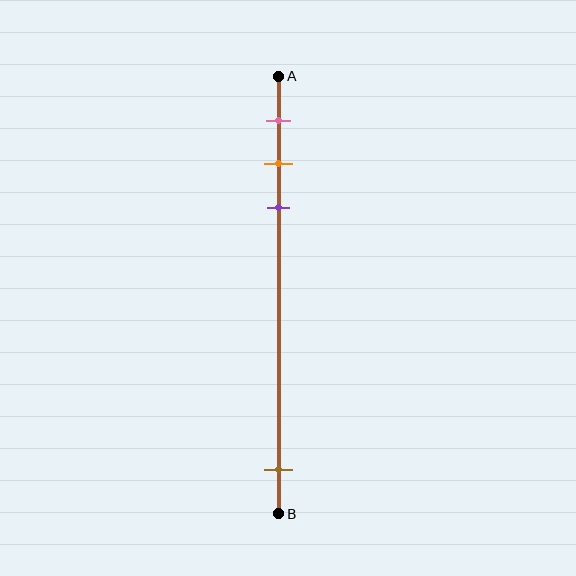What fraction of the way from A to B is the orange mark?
The orange mark is approximately 20% (0.2) of the way from A to B.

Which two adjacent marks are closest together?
The orange and purple marks are the closest adjacent pair.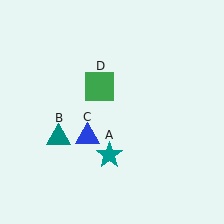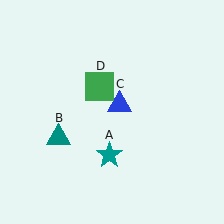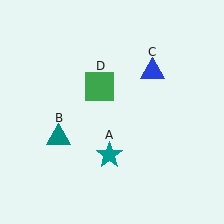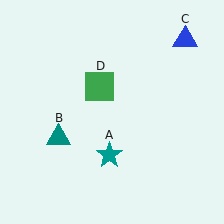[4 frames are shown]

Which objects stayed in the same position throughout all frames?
Teal star (object A) and teal triangle (object B) and green square (object D) remained stationary.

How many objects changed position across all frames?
1 object changed position: blue triangle (object C).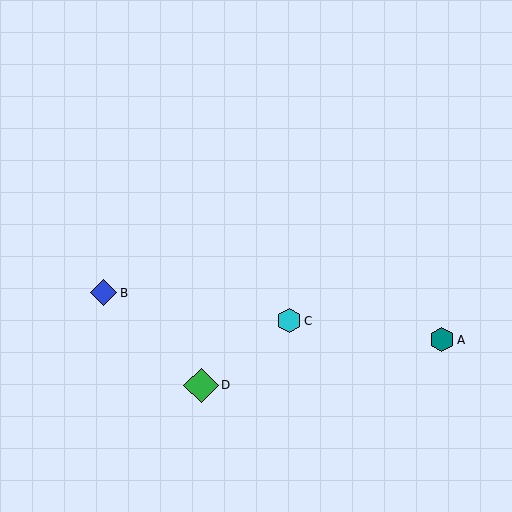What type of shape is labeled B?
Shape B is a blue diamond.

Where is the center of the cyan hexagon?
The center of the cyan hexagon is at (289, 321).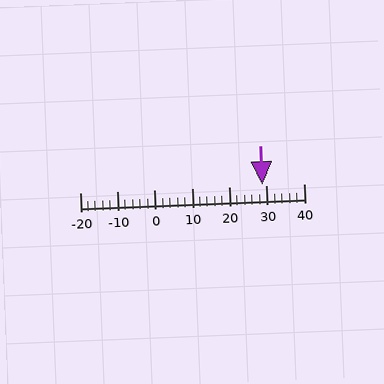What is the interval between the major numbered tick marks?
The major tick marks are spaced 10 units apart.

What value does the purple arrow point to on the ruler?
The purple arrow points to approximately 29.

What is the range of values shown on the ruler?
The ruler shows values from -20 to 40.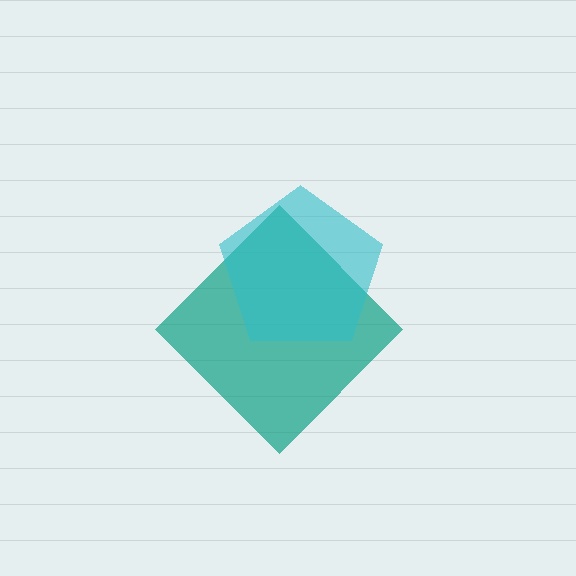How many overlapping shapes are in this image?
There are 2 overlapping shapes in the image.